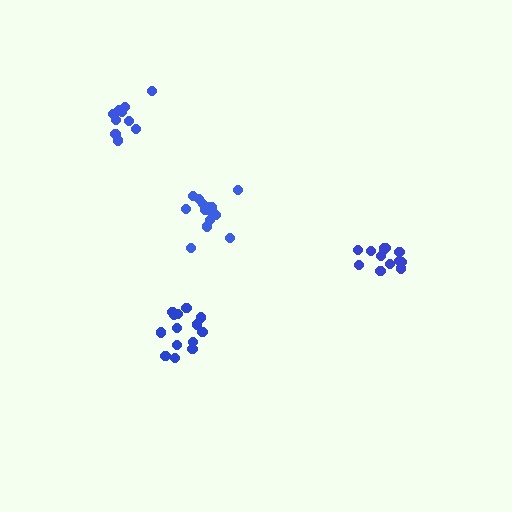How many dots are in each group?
Group 1: 12 dots, Group 2: 14 dots, Group 3: 10 dots, Group 4: 14 dots (50 total).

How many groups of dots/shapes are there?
There are 4 groups.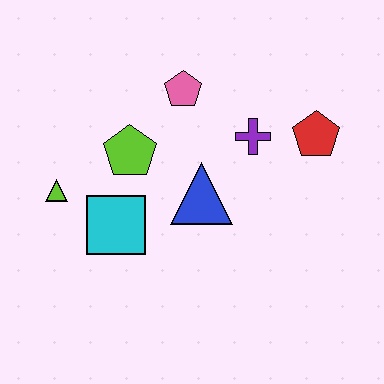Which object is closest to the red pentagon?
The purple cross is closest to the red pentagon.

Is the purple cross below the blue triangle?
No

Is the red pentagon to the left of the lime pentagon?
No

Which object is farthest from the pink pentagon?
The lime triangle is farthest from the pink pentagon.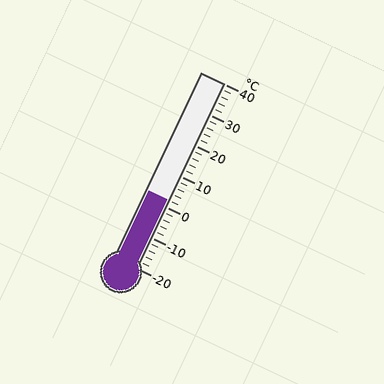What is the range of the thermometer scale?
The thermometer scale ranges from -20°C to 40°C.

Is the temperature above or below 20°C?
The temperature is below 20°C.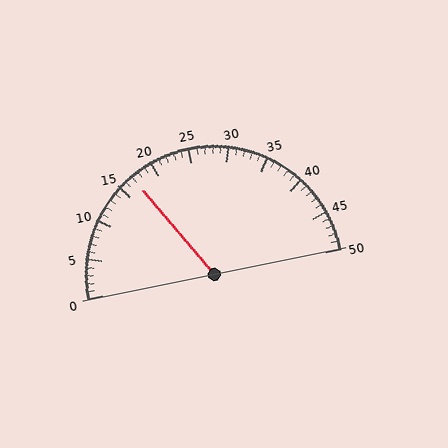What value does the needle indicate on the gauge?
The needle indicates approximately 17.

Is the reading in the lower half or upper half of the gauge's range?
The reading is in the lower half of the range (0 to 50).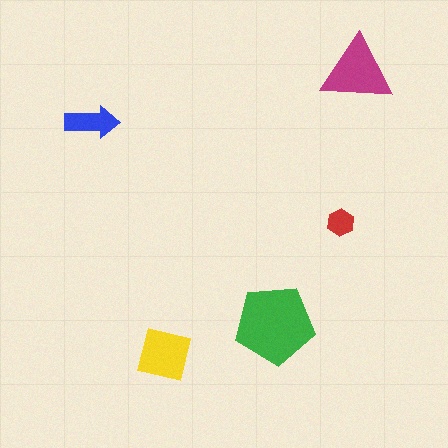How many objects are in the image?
There are 5 objects in the image.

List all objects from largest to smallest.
The green pentagon, the magenta triangle, the yellow square, the blue arrow, the red hexagon.